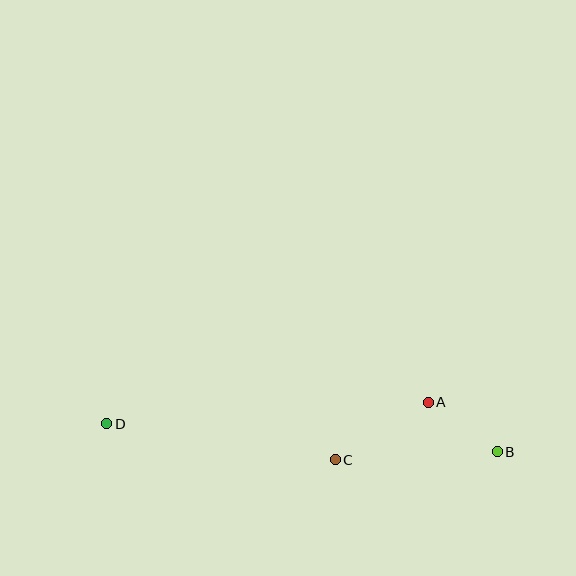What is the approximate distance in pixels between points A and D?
The distance between A and D is approximately 322 pixels.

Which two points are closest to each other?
Points A and B are closest to each other.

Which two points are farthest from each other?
Points B and D are farthest from each other.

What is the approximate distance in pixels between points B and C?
The distance between B and C is approximately 162 pixels.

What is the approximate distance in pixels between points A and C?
The distance between A and C is approximately 109 pixels.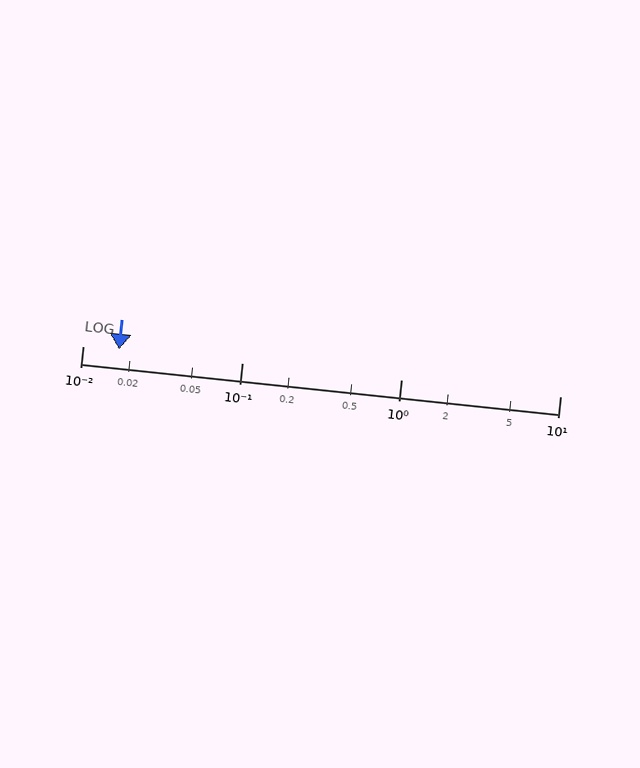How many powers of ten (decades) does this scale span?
The scale spans 3 decades, from 0.01 to 10.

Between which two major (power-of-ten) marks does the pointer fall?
The pointer is between 0.01 and 0.1.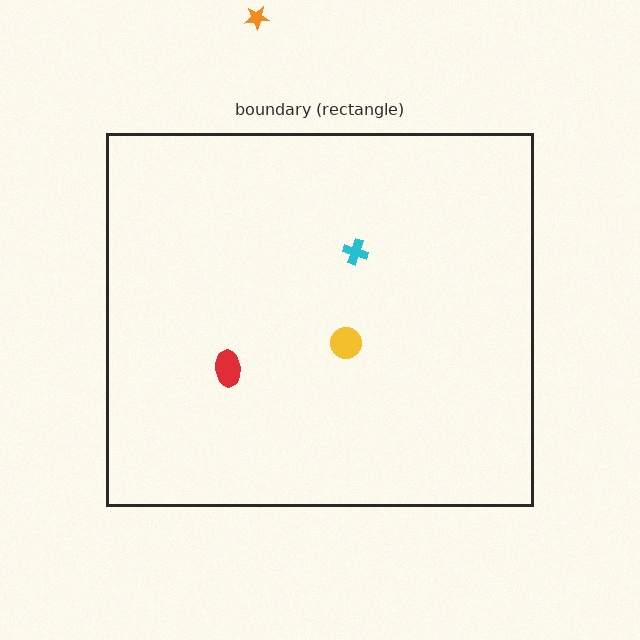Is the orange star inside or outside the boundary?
Outside.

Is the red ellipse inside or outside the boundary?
Inside.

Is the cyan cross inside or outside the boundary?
Inside.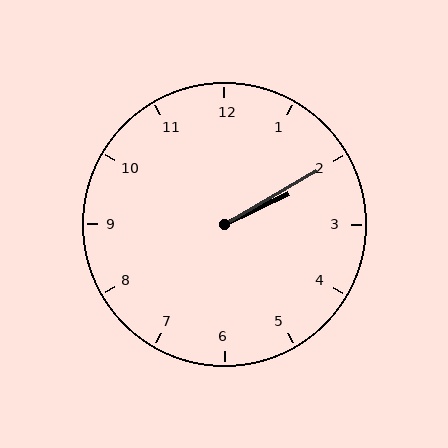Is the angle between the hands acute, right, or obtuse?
It is acute.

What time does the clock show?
2:10.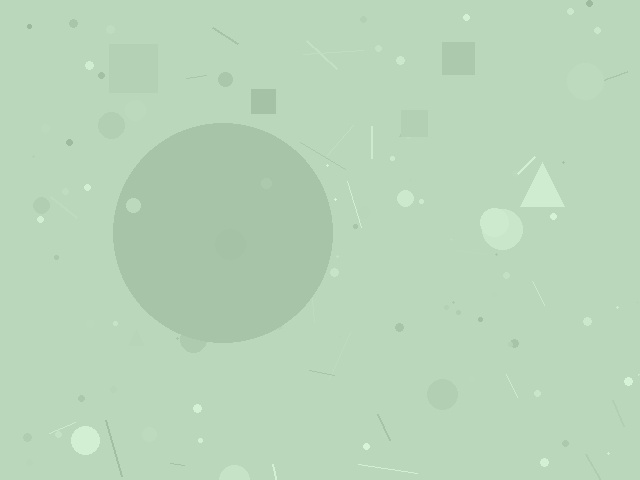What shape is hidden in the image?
A circle is hidden in the image.